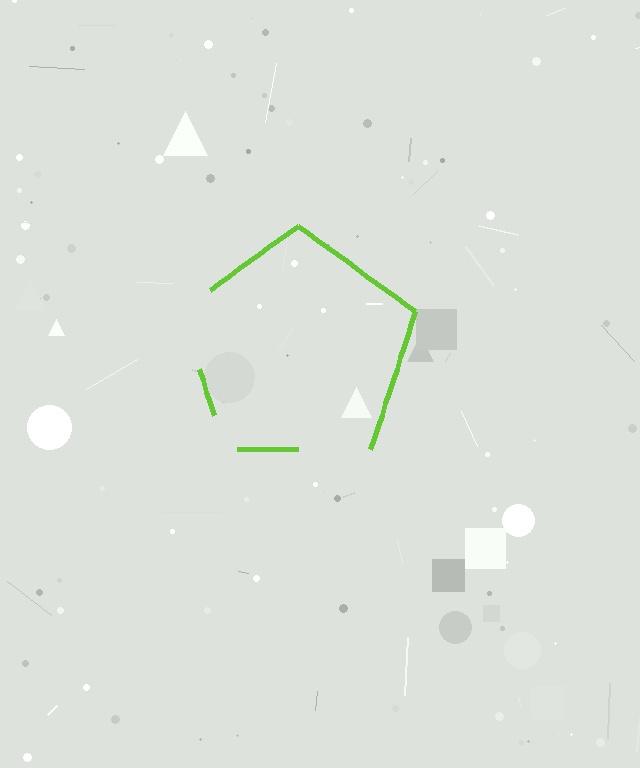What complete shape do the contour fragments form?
The contour fragments form a pentagon.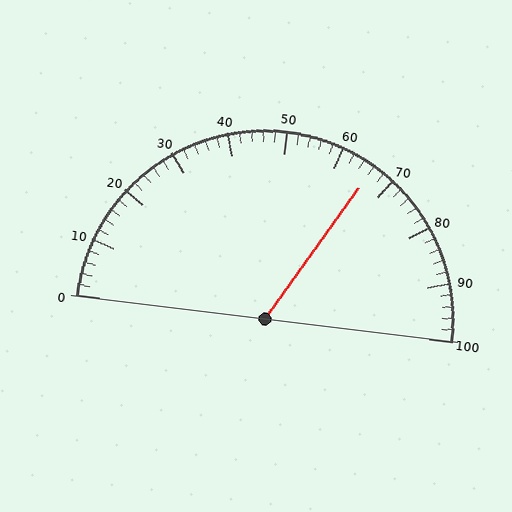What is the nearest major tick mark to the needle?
The nearest major tick mark is 70.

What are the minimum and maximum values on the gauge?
The gauge ranges from 0 to 100.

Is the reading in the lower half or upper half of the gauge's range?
The reading is in the upper half of the range (0 to 100).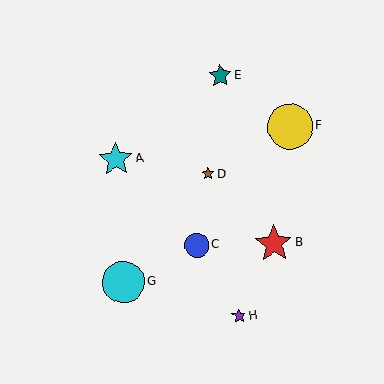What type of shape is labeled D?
Shape D is a brown star.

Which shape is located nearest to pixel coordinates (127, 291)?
The cyan circle (labeled G) at (124, 282) is nearest to that location.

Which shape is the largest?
The yellow circle (labeled F) is the largest.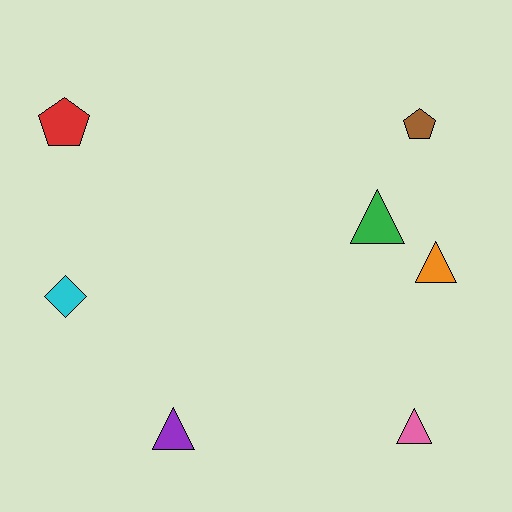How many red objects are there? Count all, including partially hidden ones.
There is 1 red object.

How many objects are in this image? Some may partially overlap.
There are 7 objects.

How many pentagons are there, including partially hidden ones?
There are 2 pentagons.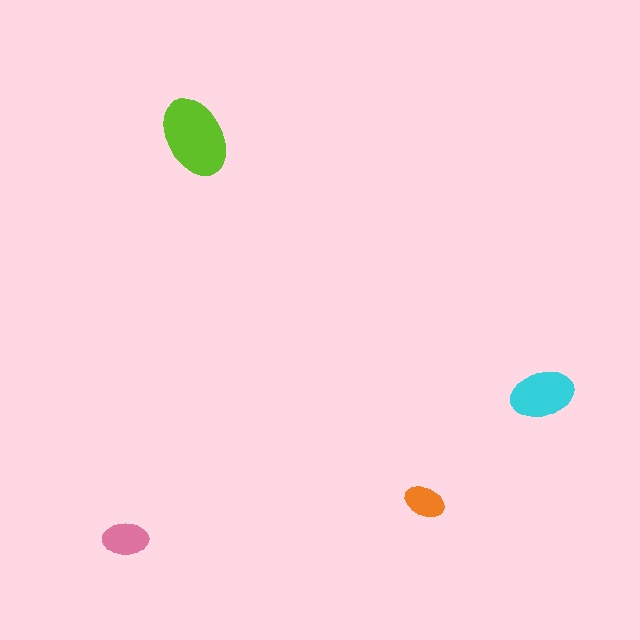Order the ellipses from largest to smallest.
the lime one, the cyan one, the pink one, the orange one.